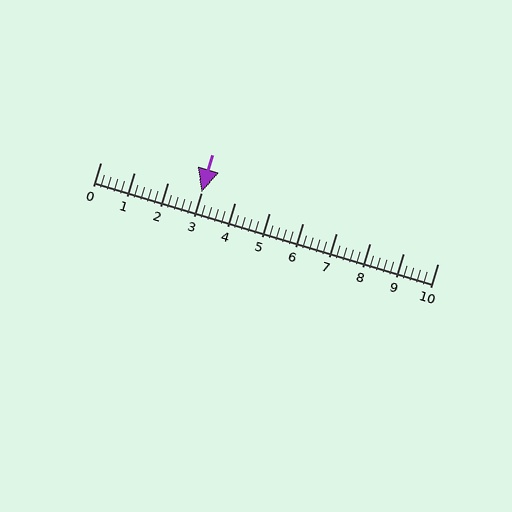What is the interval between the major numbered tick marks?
The major tick marks are spaced 1 units apart.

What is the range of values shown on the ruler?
The ruler shows values from 0 to 10.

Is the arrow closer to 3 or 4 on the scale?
The arrow is closer to 3.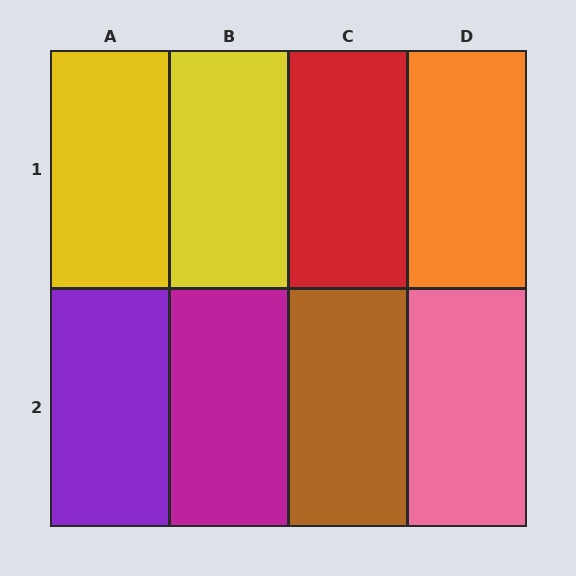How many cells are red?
1 cell is red.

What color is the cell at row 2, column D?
Pink.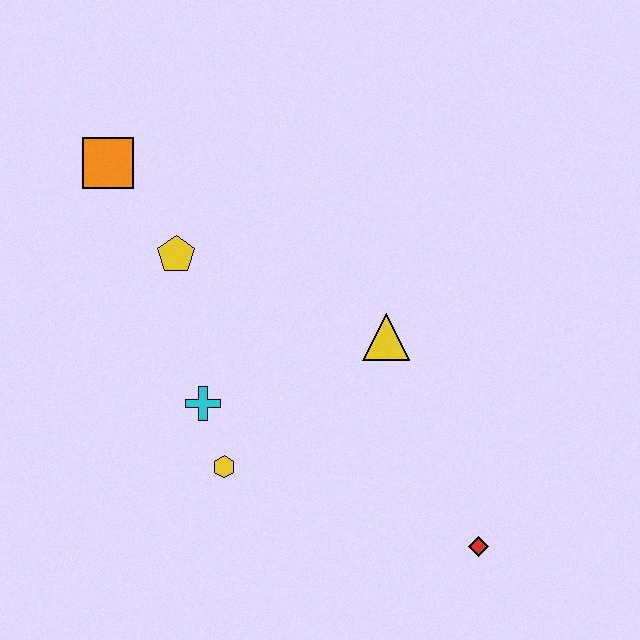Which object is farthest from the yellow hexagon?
The orange square is farthest from the yellow hexagon.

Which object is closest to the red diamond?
The yellow triangle is closest to the red diamond.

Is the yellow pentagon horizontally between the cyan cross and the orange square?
Yes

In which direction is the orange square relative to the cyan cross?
The orange square is above the cyan cross.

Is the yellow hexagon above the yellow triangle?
No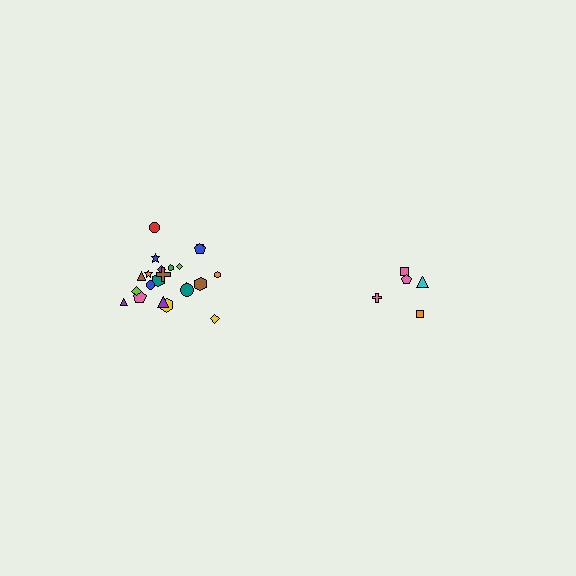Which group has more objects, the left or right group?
The left group.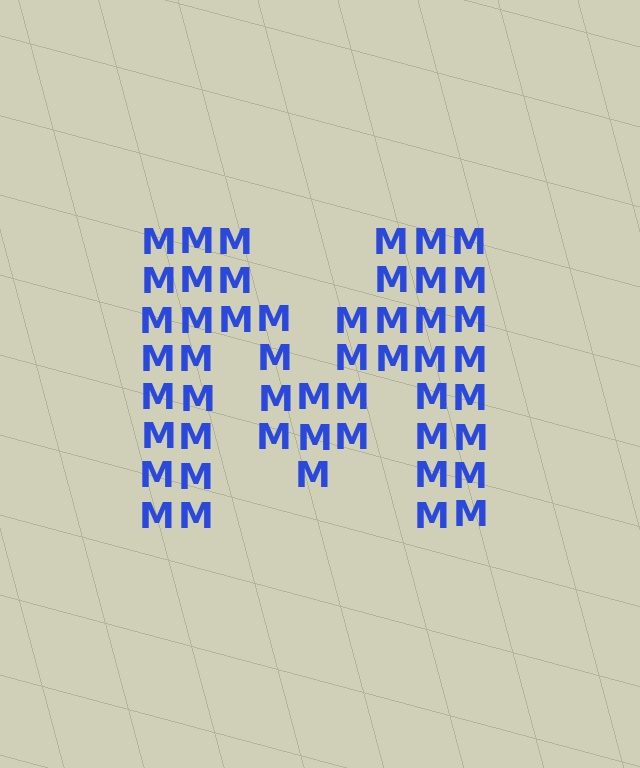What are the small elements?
The small elements are letter M's.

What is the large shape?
The large shape is the letter M.